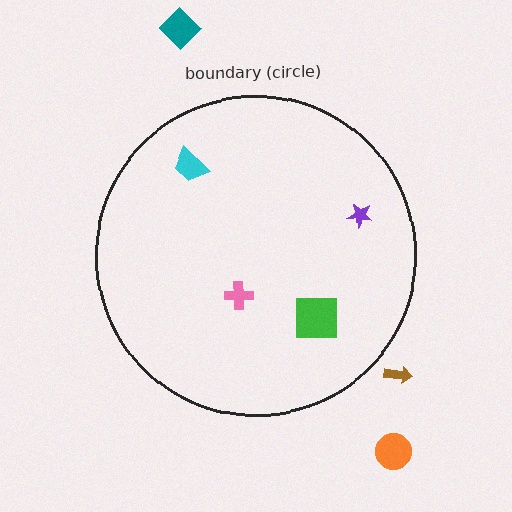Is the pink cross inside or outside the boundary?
Inside.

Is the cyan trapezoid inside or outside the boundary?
Inside.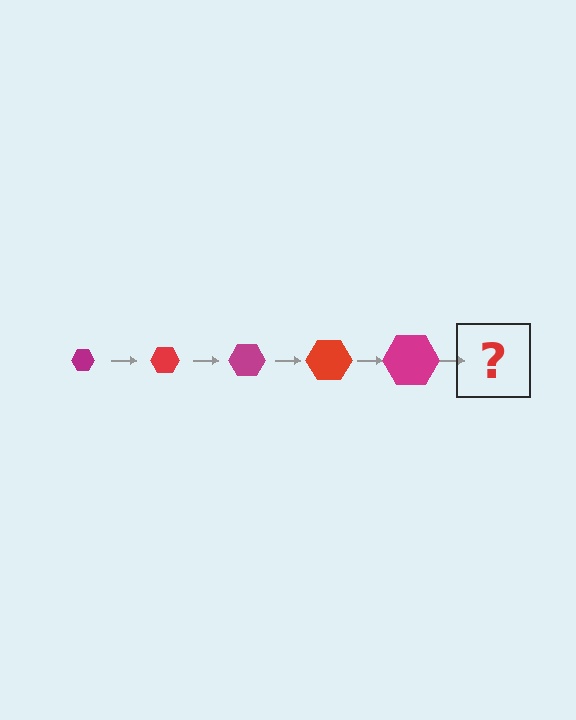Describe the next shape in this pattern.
It should be a red hexagon, larger than the previous one.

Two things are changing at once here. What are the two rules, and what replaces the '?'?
The two rules are that the hexagon grows larger each step and the color cycles through magenta and red. The '?' should be a red hexagon, larger than the previous one.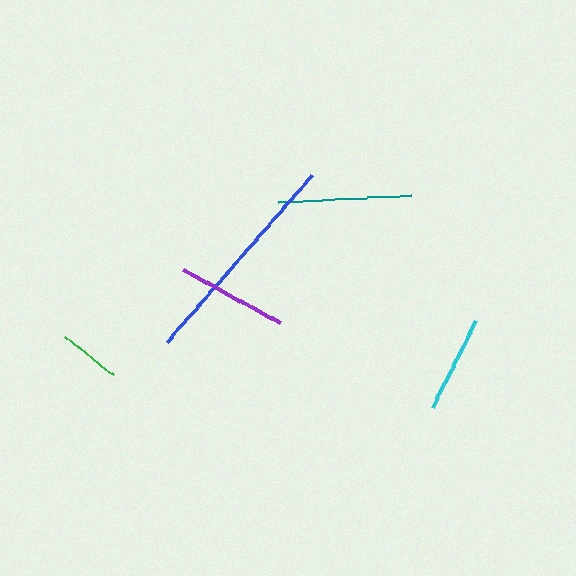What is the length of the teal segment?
The teal segment is approximately 132 pixels long.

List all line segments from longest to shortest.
From longest to shortest: blue, teal, purple, cyan, green.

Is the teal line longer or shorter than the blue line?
The blue line is longer than the teal line.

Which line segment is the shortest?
The green line is the shortest at approximately 62 pixels.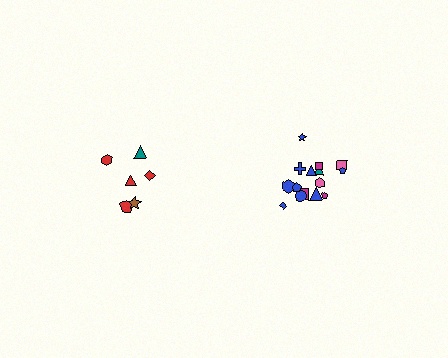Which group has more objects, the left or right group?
The right group.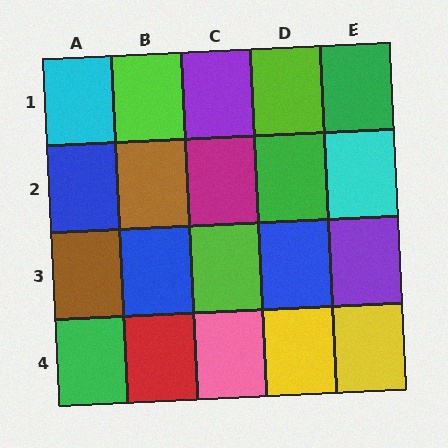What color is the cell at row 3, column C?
Lime.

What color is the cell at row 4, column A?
Green.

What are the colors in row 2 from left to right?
Blue, brown, magenta, green, cyan.